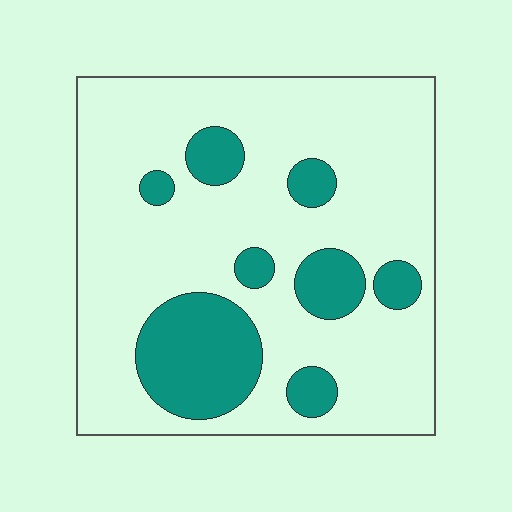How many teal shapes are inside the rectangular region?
8.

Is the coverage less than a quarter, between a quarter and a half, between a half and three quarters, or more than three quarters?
Less than a quarter.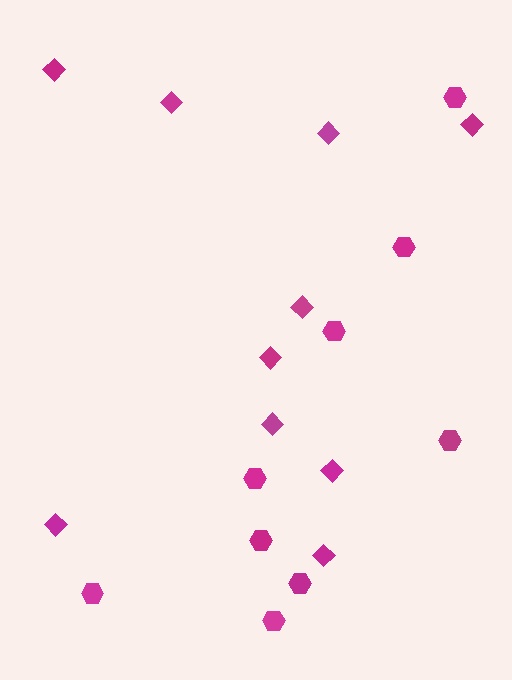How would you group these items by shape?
There are 2 groups: one group of diamonds (10) and one group of hexagons (9).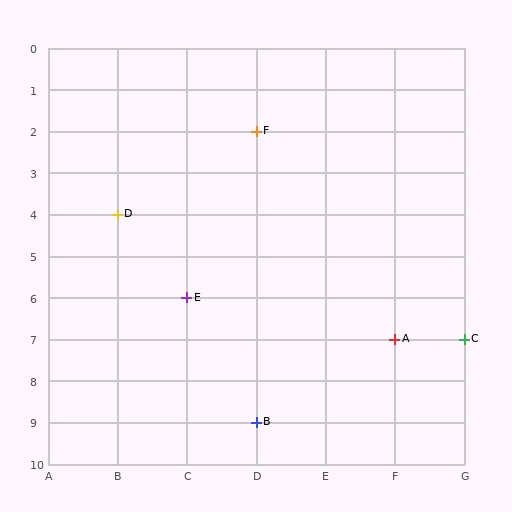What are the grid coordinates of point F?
Point F is at grid coordinates (D, 2).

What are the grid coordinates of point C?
Point C is at grid coordinates (G, 7).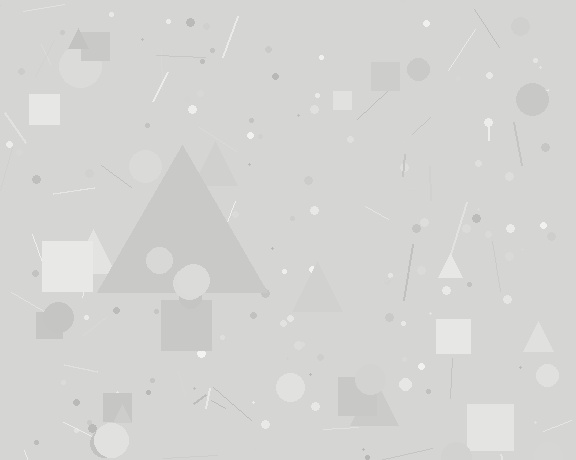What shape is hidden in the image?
A triangle is hidden in the image.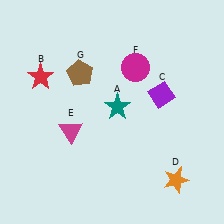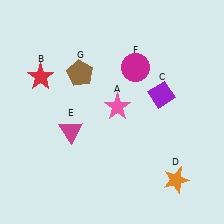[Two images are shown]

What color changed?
The star (A) changed from teal in Image 1 to pink in Image 2.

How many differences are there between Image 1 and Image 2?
There is 1 difference between the two images.